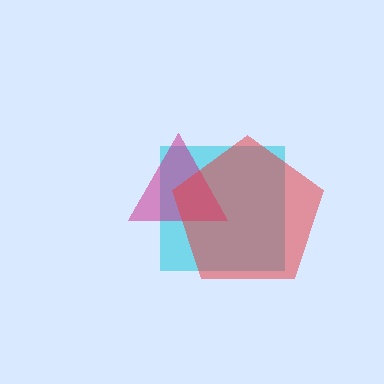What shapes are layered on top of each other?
The layered shapes are: a cyan square, a magenta triangle, a red pentagon.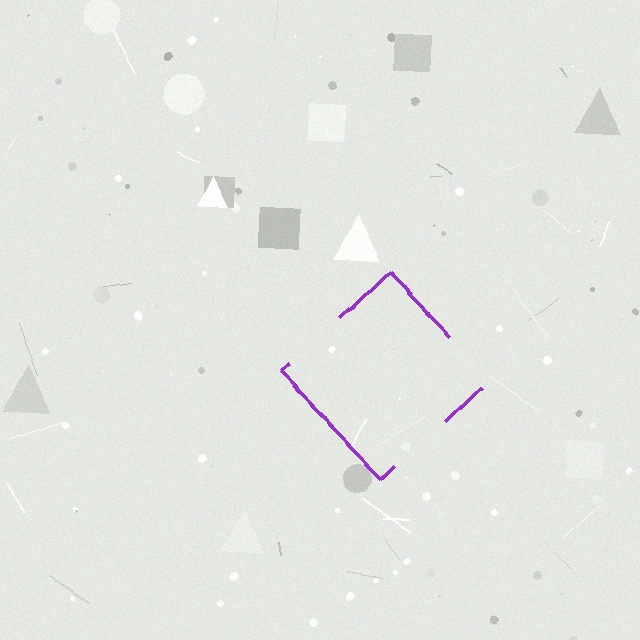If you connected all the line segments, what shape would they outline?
They would outline a diamond.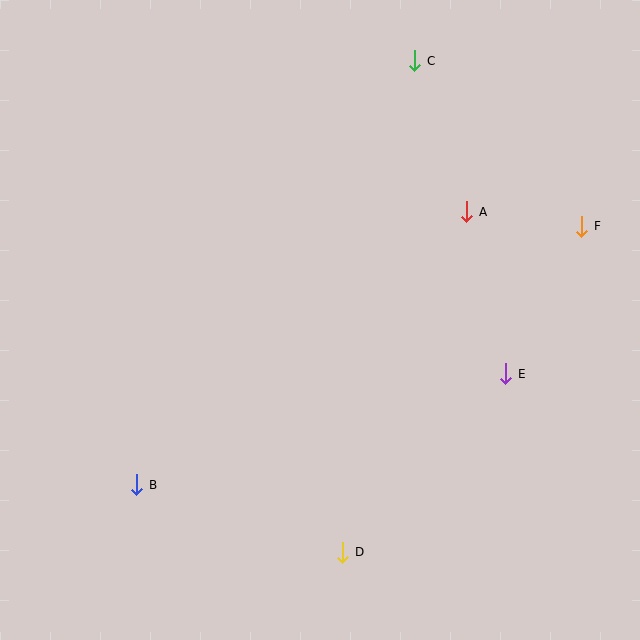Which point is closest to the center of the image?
Point A at (467, 212) is closest to the center.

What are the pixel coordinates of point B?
Point B is at (137, 485).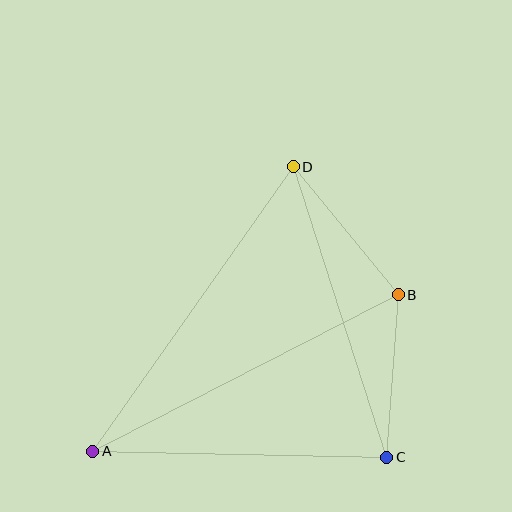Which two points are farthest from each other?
Points A and D are farthest from each other.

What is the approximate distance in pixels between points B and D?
The distance between B and D is approximately 165 pixels.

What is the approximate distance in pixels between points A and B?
The distance between A and B is approximately 343 pixels.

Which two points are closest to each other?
Points B and C are closest to each other.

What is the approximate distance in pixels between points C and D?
The distance between C and D is approximately 305 pixels.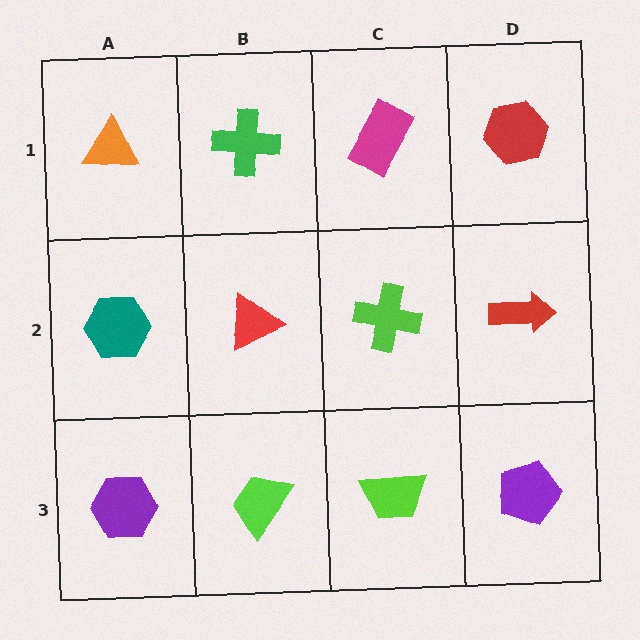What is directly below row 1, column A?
A teal hexagon.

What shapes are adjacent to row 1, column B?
A red triangle (row 2, column B), an orange triangle (row 1, column A), a magenta rectangle (row 1, column C).